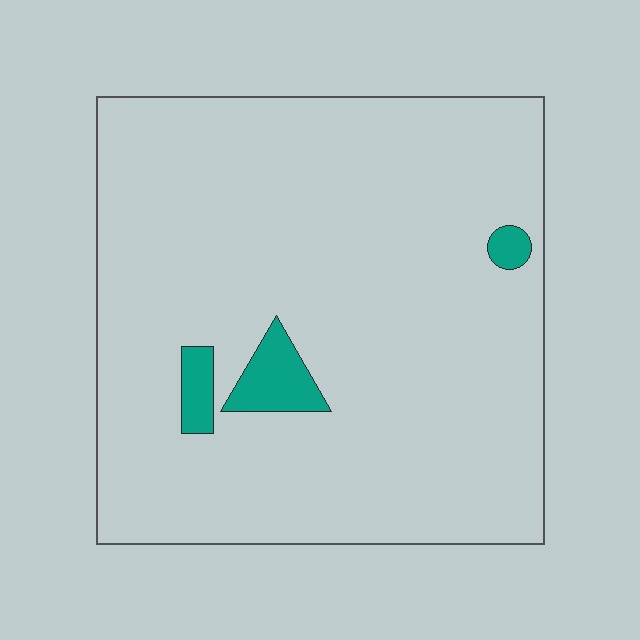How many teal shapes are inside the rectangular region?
3.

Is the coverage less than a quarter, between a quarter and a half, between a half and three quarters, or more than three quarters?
Less than a quarter.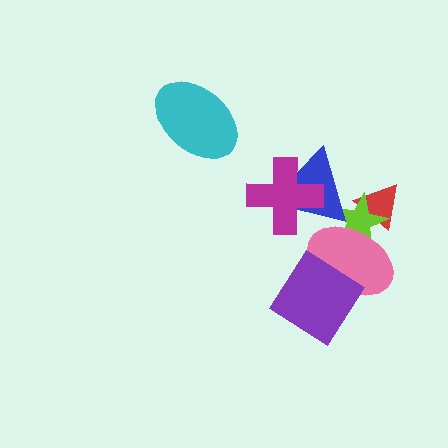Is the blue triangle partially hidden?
Yes, it is partially covered by another shape.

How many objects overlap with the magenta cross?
1 object overlaps with the magenta cross.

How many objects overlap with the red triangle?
2 objects overlap with the red triangle.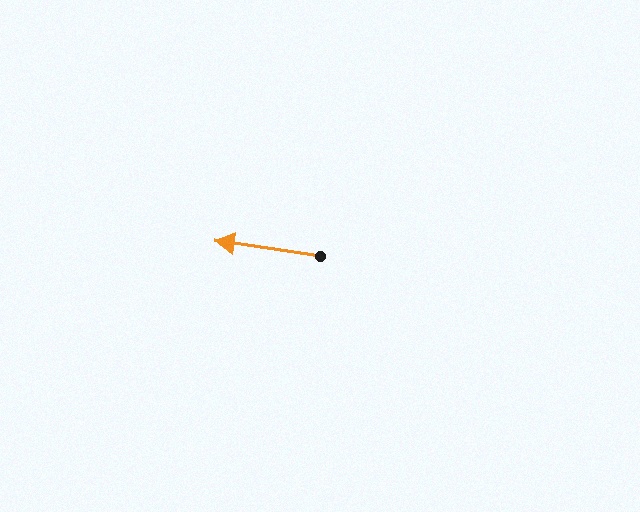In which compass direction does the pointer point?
West.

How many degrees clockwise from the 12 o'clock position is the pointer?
Approximately 278 degrees.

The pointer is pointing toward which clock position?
Roughly 9 o'clock.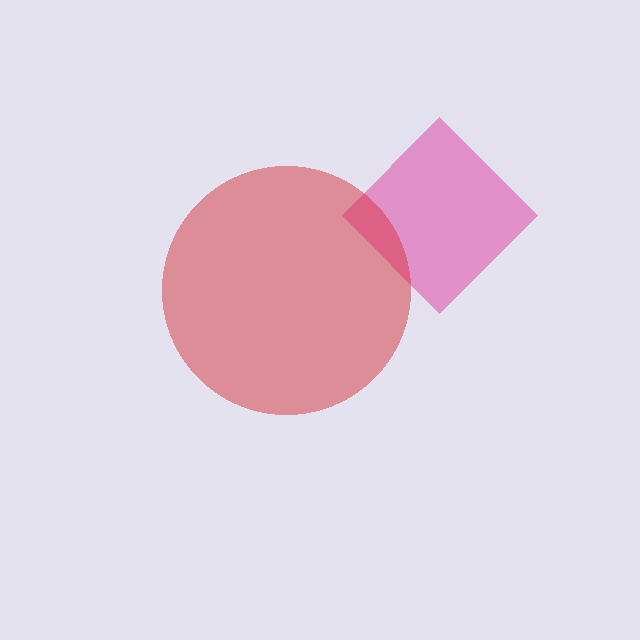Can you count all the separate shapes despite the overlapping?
Yes, there are 2 separate shapes.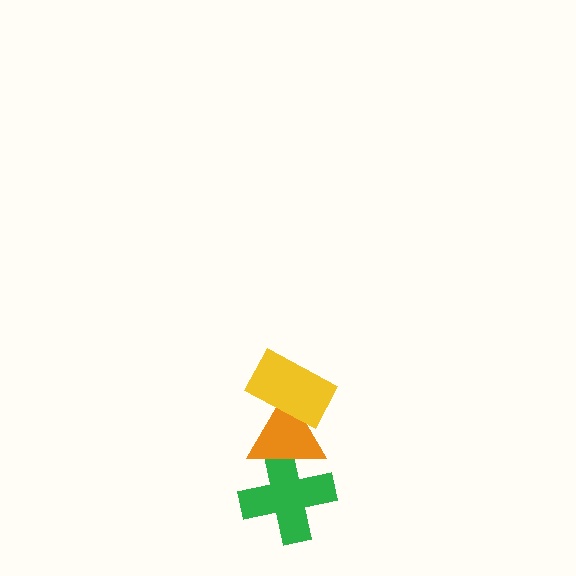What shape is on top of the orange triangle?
The yellow rectangle is on top of the orange triangle.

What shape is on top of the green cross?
The orange triangle is on top of the green cross.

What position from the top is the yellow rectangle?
The yellow rectangle is 1st from the top.